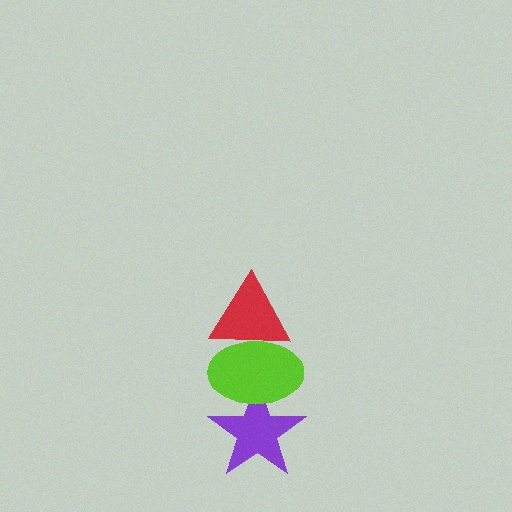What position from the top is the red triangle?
The red triangle is 1st from the top.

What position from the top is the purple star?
The purple star is 3rd from the top.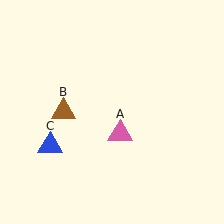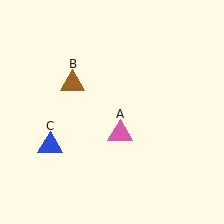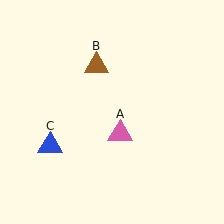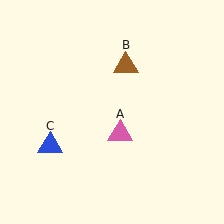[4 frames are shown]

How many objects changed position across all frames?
1 object changed position: brown triangle (object B).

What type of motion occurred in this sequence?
The brown triangle (object B) rotated clockwise around the center of the scene.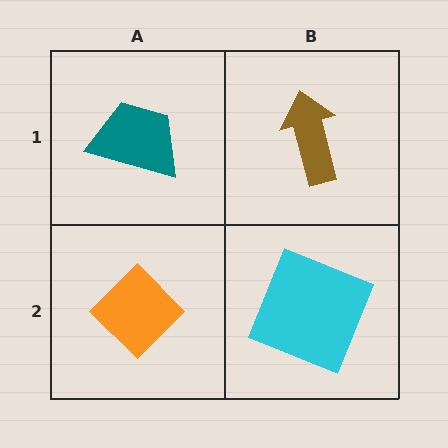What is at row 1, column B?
A brown arrow.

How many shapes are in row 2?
2 shapes.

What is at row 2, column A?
An orange diamond.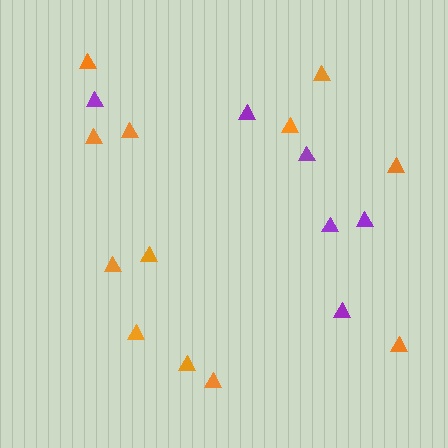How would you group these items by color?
There are 2 groups: one group of orange triangles (12) and one group of purple triangles (6).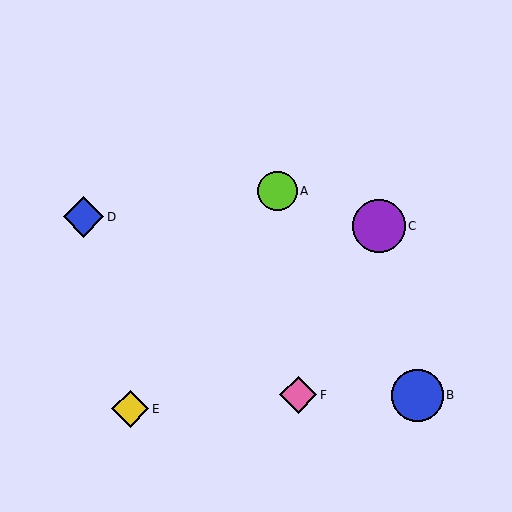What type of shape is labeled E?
Shape E is a yellow diamond.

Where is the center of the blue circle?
The center of the blue circle is at (417, 395).